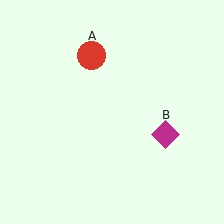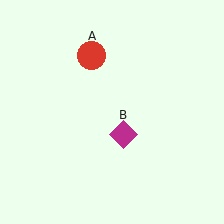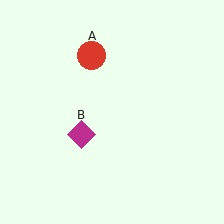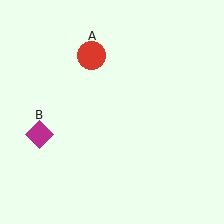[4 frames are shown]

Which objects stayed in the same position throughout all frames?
Red circle (object A) remained stationary.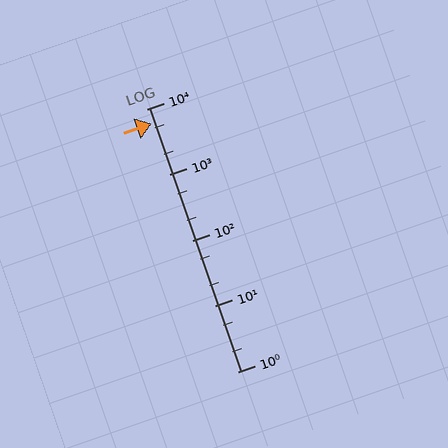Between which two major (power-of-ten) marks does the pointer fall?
The pointer is between 1000 and 10000.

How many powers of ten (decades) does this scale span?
The scale spans 4 decades, from 1 to 10000.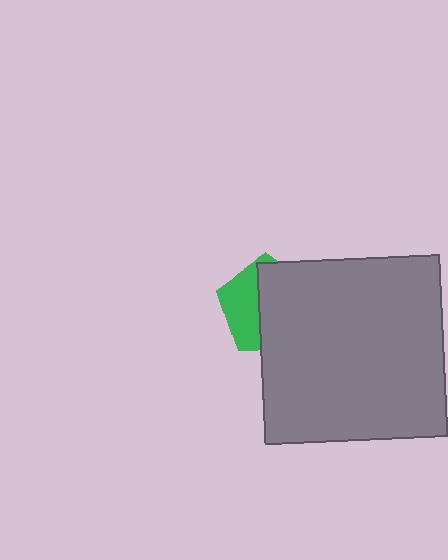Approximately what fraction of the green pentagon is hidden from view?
Roughly 61% of the green pentagon is hidden behind the gray square.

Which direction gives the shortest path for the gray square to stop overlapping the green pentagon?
Moving right gives the shortest separation.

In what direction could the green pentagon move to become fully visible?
The green pentagon could move left. That would shift it out from behind the gray square entirely.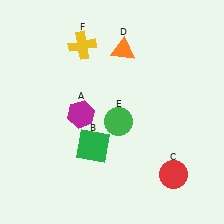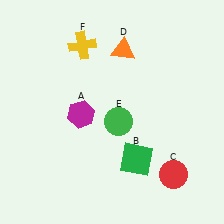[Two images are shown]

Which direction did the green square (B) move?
The green square (B) moved right.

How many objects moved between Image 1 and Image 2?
1 object moved between the two images.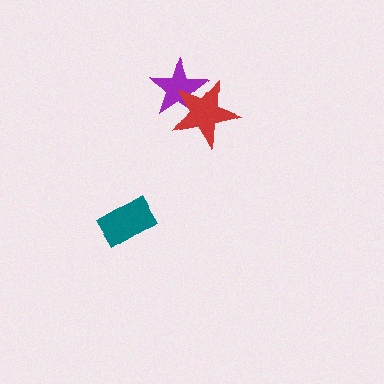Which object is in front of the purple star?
The red star is in front of the purple star.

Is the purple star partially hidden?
Yes, it is partially covered by another shape.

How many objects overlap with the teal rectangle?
0 objects overlap with the teal rectangle.